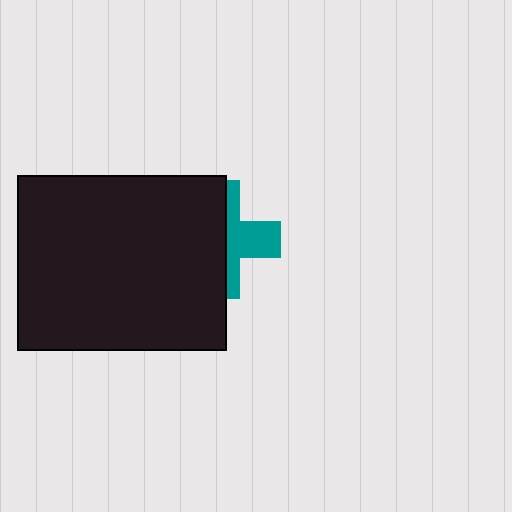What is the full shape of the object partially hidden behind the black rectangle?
The partially hidden object is a teal cross.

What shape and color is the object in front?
The object in front is a black rectangle.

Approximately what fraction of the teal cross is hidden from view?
Roughly 59% of the teal cross is hidden behind the black rectangle.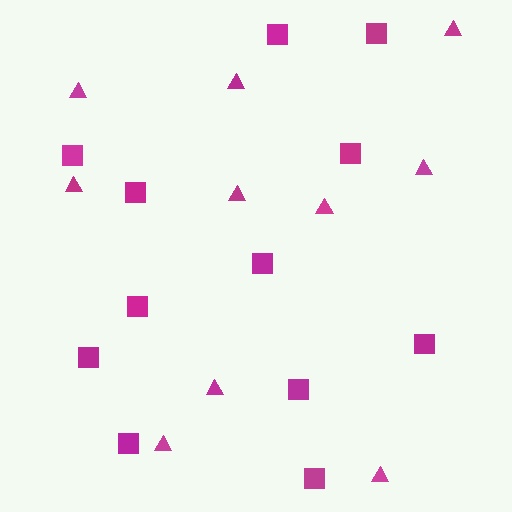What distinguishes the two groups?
There are 2 groups: one group of triangles (10) and one group of squares (12).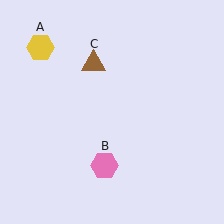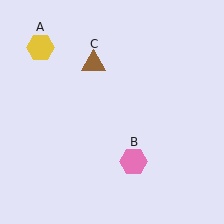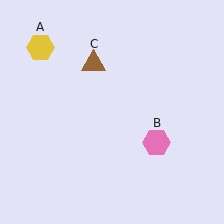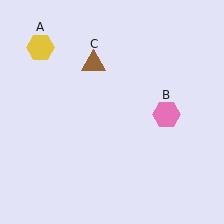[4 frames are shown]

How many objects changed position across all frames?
1 object changed position: pink hexagon (object B).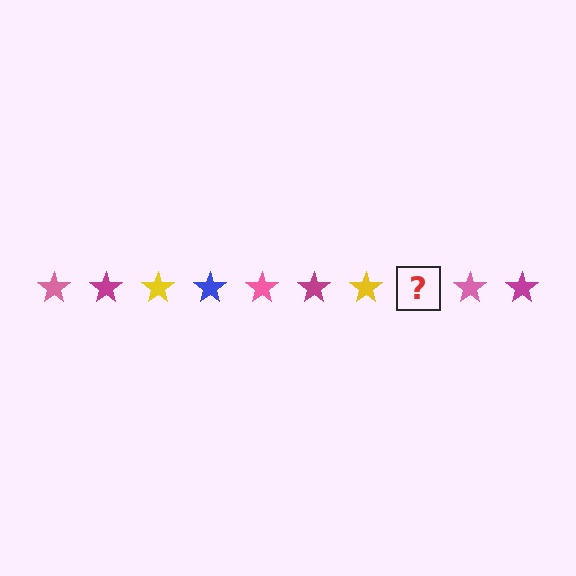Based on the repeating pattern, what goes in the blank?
The blank should be a blue star.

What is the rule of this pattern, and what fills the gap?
The rule is that the pattern cycles through pink, magenta, yellow, blue stars. The gap should be filled with a blue star.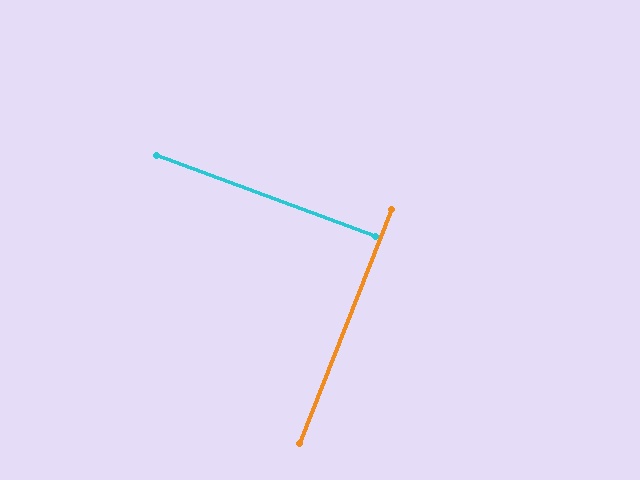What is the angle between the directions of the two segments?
Approximately 89 degrees.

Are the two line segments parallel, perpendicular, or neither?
Perpendicular — they meet at approximately 89°.